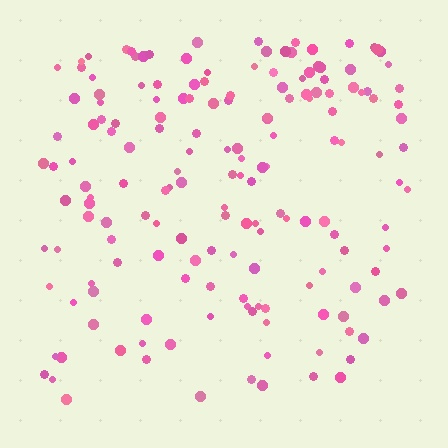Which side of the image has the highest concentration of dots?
The top.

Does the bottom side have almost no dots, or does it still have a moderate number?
Still a moderate number, just noticeably fewer than the top.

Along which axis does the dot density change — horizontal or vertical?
Vertical.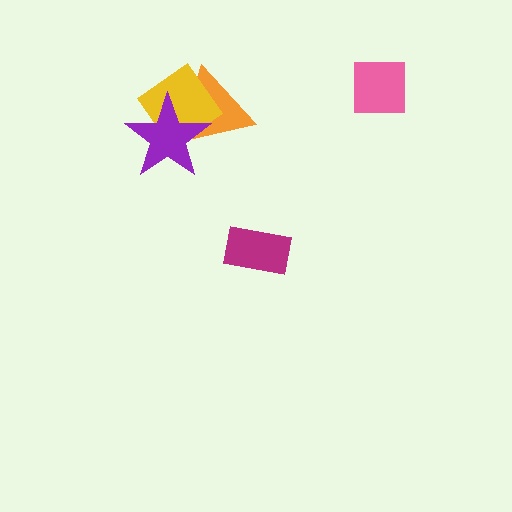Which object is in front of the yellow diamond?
The purple star is in front of the yellow diamond.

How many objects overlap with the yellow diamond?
2 objects overlap with the yellow diamond.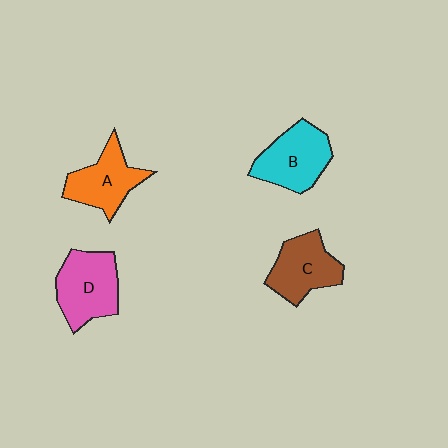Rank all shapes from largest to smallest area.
From largest to smallest: D (pink), B (cyan), C (brown), A (orange).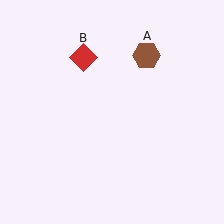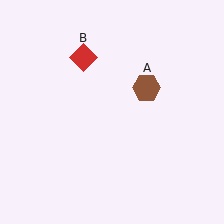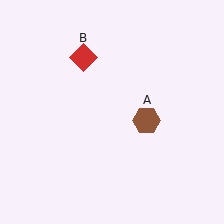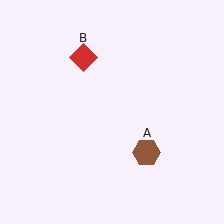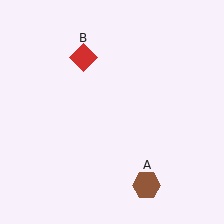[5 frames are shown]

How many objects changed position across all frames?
1 object changed position: brown hexagon (object A).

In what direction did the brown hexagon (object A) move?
The brown hexagon (object A) moved down.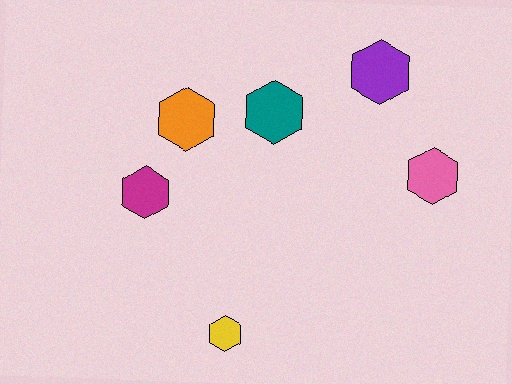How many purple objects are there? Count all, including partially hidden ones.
There is 1 purple object.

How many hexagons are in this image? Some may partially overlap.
There are 6 hexagons.